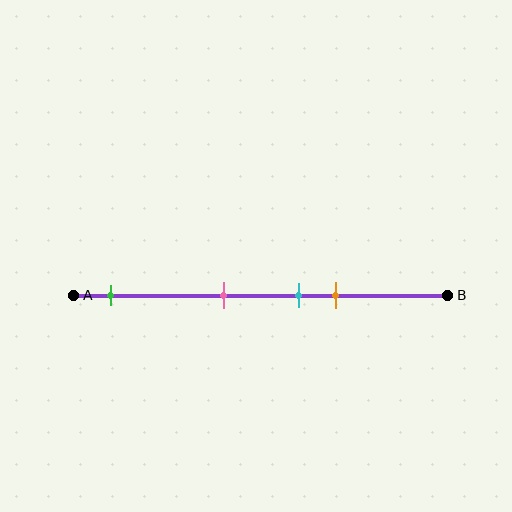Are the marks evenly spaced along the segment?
No, the marks are not evenly spaced.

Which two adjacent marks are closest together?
The cyan and orange marks are the closest adjacent pair.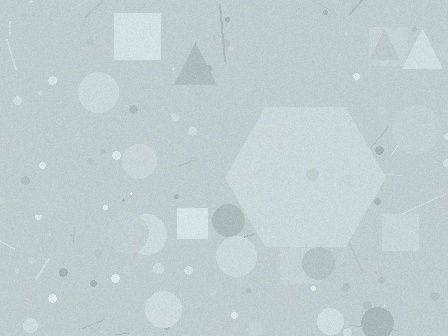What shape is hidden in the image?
A hexagon is hidden in the image.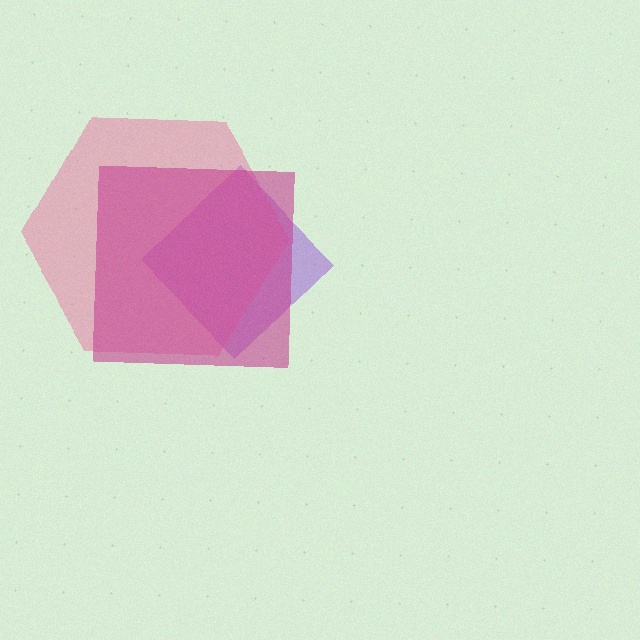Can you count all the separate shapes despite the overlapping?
Yes, there are 3 separate shapes.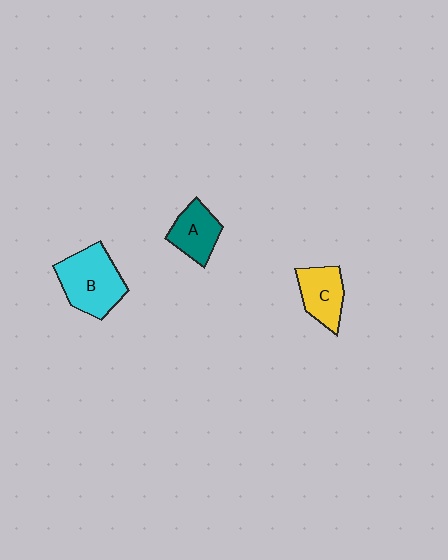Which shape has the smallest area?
Shape A (teal).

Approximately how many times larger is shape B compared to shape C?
Approximately 1.5 times.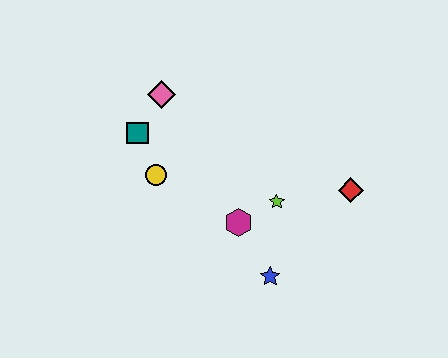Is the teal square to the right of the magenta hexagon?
No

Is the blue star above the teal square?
No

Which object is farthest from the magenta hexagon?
The pink diamond is farthest from the magenta hexagon.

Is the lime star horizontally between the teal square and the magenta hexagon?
No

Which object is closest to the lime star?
The magenta hexagon is closest to the lime star.